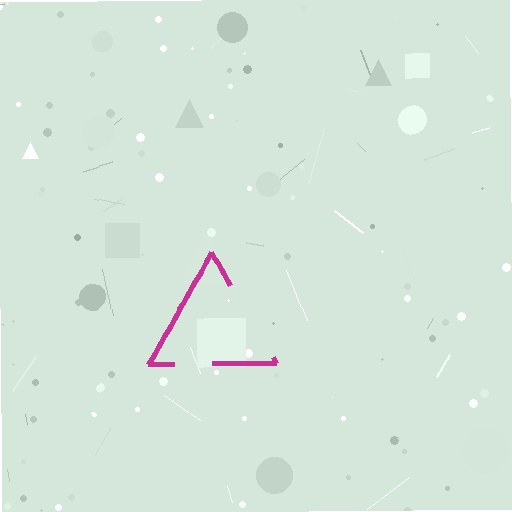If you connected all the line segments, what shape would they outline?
They would outline a triangle.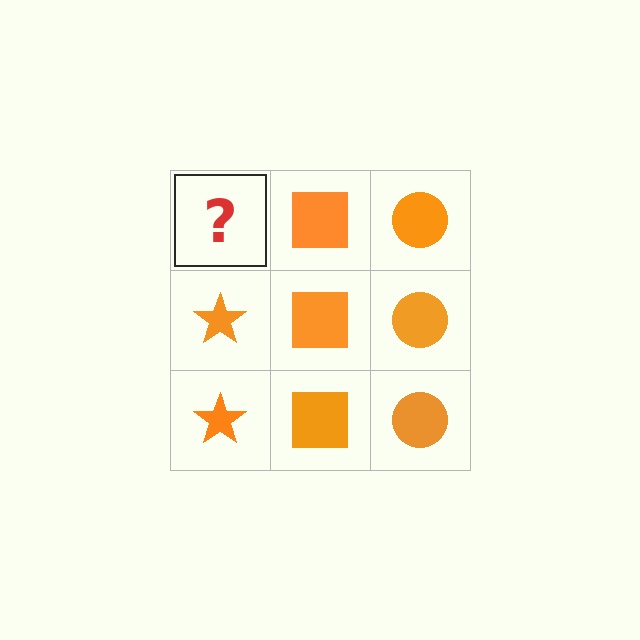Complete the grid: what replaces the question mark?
The question mark should be replaced with an orange star.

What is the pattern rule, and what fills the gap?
The rule is that each column has a consistent shape. The gap should be filled with an orange star.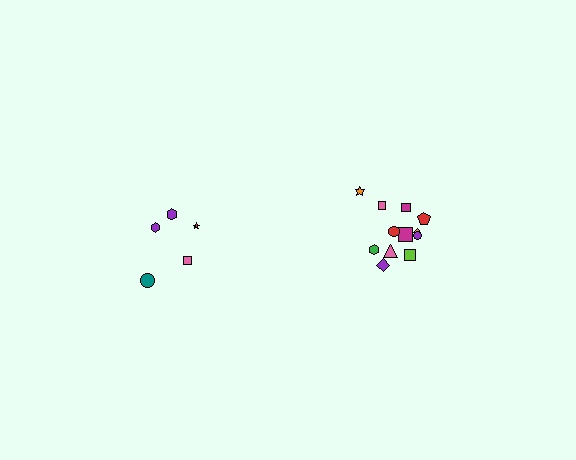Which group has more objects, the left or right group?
The right group.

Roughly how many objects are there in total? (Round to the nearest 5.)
Roughly 15 objects in total.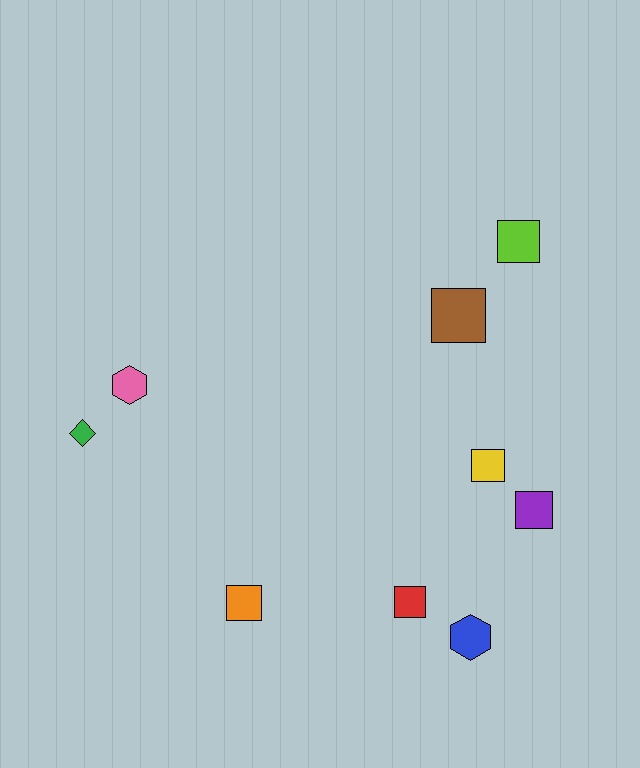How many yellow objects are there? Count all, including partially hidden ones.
There is 1 yellow object.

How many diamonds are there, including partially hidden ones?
There is 1 diamond.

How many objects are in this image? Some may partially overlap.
There are 9 objects.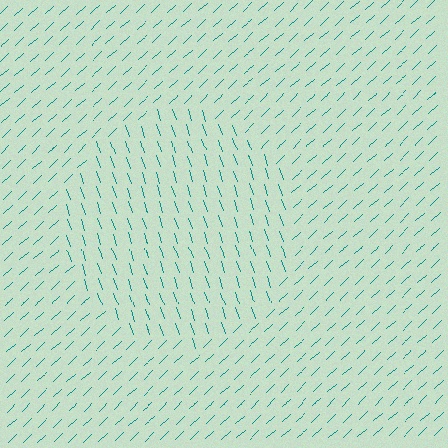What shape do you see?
I see a circle.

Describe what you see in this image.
The image is filled with small teal line segments. A circle region in the image has lines oriented differently from the surrounding lines, creating a visible texture boundary.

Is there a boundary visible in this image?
Yes, there is a texture boundary formed by a change in line orientation.